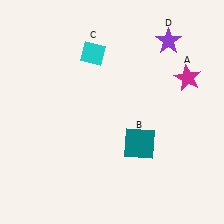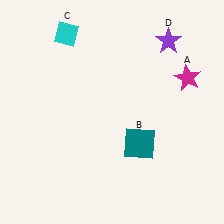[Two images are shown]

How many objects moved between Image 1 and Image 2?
1 object moved between the two images.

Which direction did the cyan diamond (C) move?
The cyan diamond (C) moved left.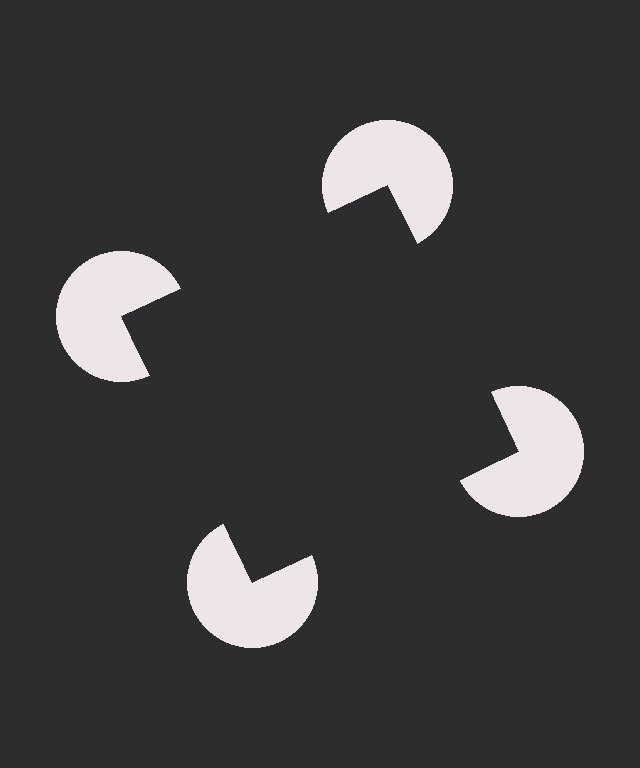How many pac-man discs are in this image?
There are 4 — one at each vertex of the illusory square.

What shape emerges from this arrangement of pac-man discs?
An illusory square — its edges are inferred from the aligned wedge cuts in the pac-man discs, not physically drawn.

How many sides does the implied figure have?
4 sides.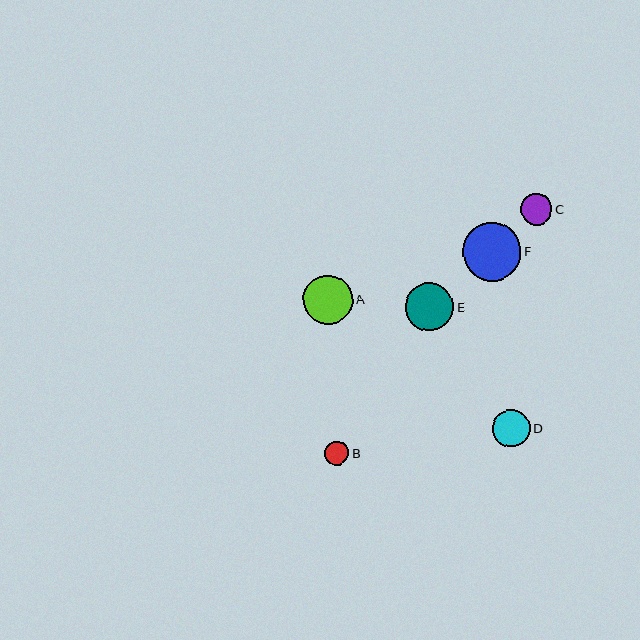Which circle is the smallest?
Circle B is the smallest with a size of approximately 25 pixels.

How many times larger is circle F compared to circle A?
Circle F is approximately 1.2 times the size of circle A.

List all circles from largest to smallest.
From largest to smallest: F, A, E, D, C, B.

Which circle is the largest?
Circle F is the largest with a size of approximately 58 pixels.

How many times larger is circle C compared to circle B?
Circle C is approximately 1.3 times the size of circle B.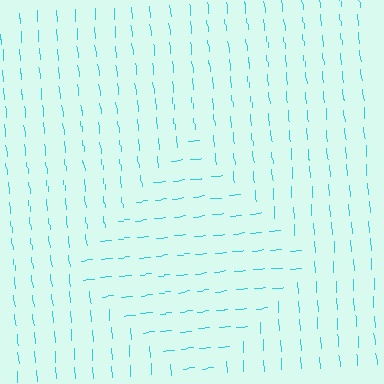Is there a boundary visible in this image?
Yes, there is a texture boundary formed by a change in line orientation.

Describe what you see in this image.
The image is filled with small cyan line segments. A diamond region in the image has lines oriented differently from the surrounding lines, creating a visible texture boundary.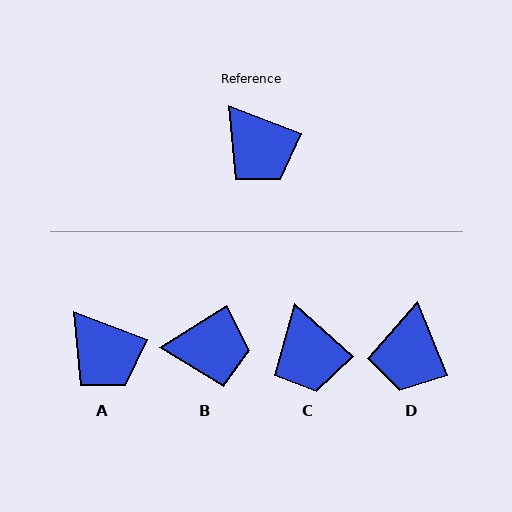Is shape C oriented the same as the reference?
No, it is off by about 21 degrees.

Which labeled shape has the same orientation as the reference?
A.